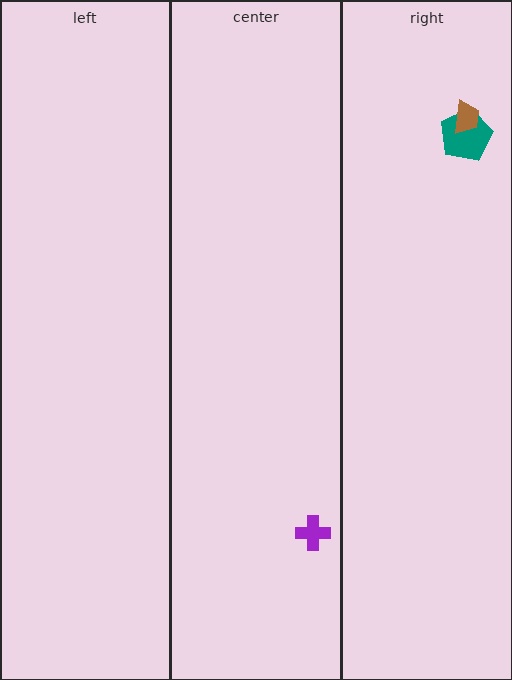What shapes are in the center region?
The purple cross.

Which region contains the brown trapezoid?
The right region.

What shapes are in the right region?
The teal pentagon, the brown trapezoid.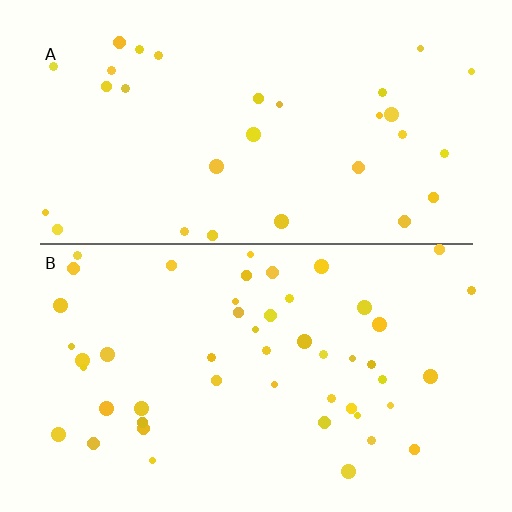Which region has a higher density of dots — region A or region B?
B (the bottom).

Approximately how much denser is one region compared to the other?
Approximately 1.6× — region B over region A.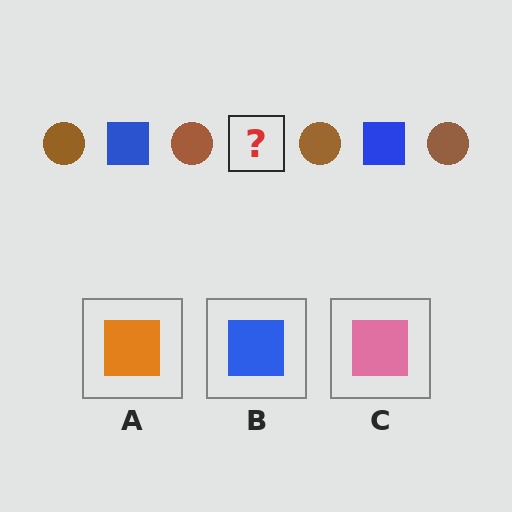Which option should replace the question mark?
Option B.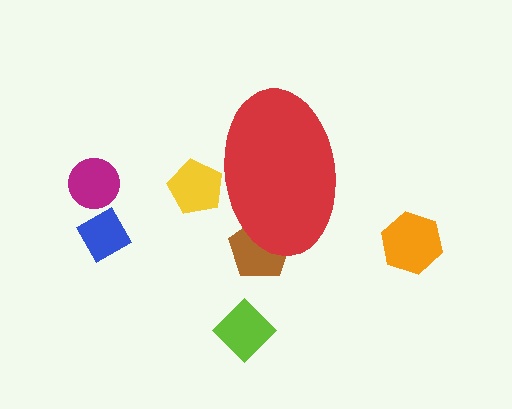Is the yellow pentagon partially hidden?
Yes, the yellow pentagon is partially hidden behind the red ellipse.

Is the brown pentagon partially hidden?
Yes, the brown pentagon is partially hidden behind the red ellipse.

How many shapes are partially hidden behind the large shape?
2 shapes are partially hidden.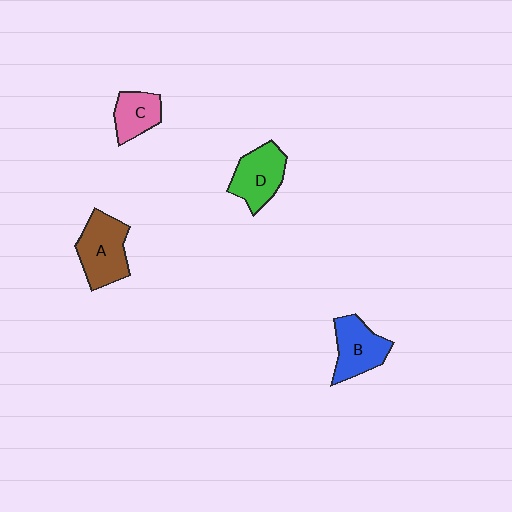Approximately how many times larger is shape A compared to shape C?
Approximately 1.6 times.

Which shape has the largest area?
Shape A (brown).